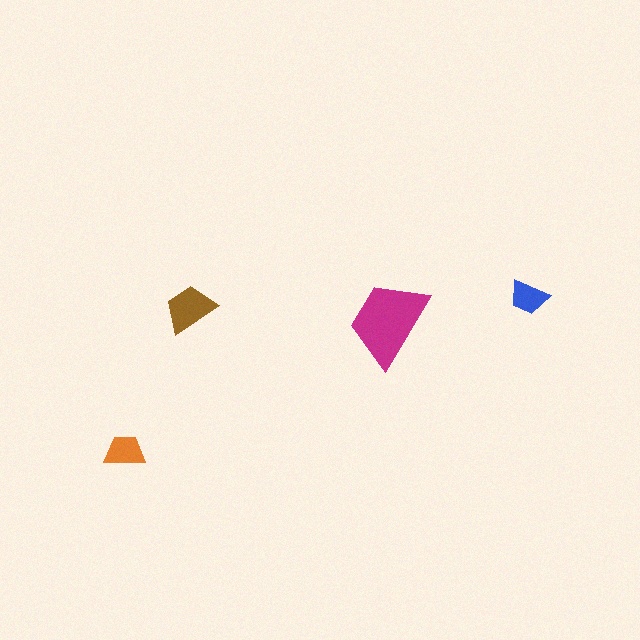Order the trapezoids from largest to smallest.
the magenta one, the brown one, the orange one, the blue one.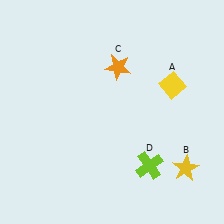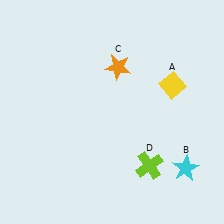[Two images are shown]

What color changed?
The star (B) changed from yellow in Image 1 to cyan in Image 2.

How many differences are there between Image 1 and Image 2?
There is 1 difference between the two images.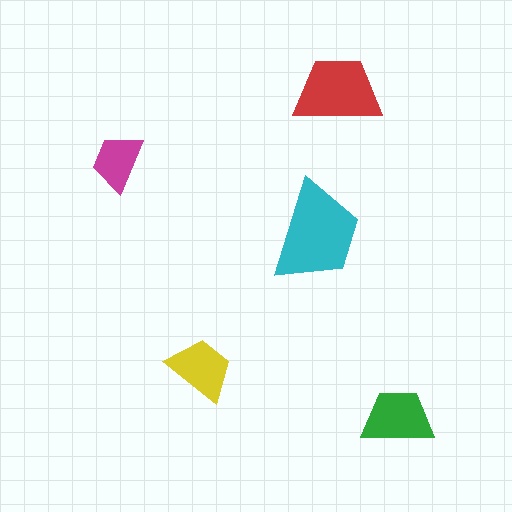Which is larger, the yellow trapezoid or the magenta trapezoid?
The yellow one.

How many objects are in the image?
There are 5 objects in the image.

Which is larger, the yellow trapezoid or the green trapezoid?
The green one.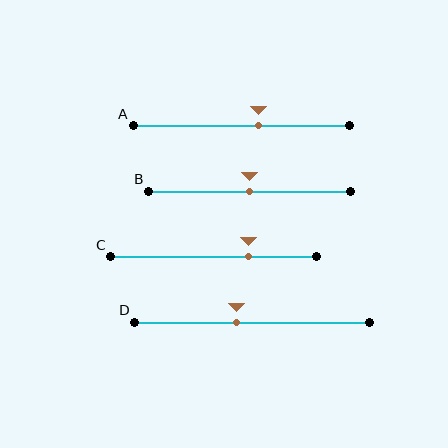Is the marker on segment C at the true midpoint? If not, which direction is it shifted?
No, the marker on segment C is shifted to the right by about 17% of the segment length.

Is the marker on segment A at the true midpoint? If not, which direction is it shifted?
No, the marker on segment A is shifted to the right by about 8% of the segment length.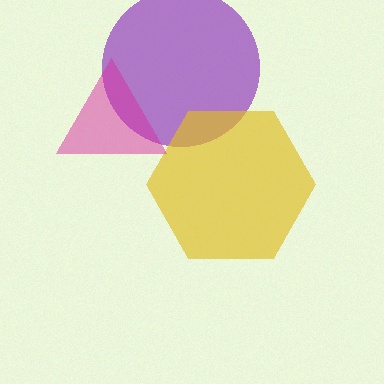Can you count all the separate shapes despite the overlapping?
Yes, there are 3 separate shapes.